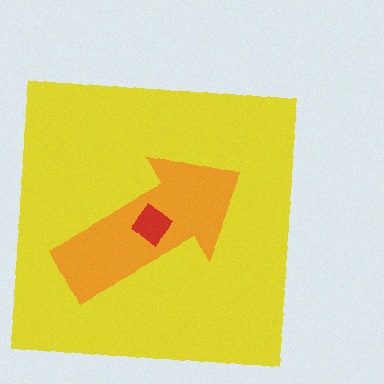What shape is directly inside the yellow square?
The orange arrow.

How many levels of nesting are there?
3.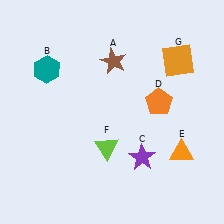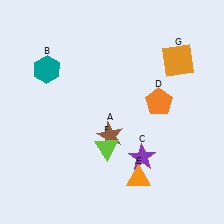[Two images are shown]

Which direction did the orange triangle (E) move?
The orange triangle (E) moved left.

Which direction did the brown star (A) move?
The brown star (A) moved down.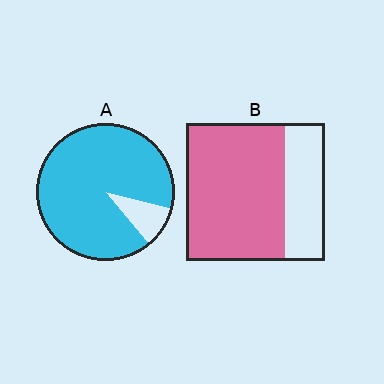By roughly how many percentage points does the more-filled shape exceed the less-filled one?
By roughly 20 percentage points (A over B).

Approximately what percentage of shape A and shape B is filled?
A is approximately 90% and B is approximately 70%.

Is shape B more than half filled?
Yes.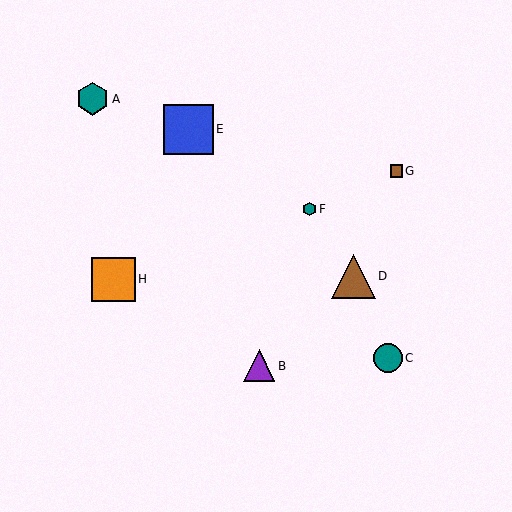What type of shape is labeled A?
Shape A is a teal hexagon.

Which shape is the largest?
The blue square (labeled E) is the largest.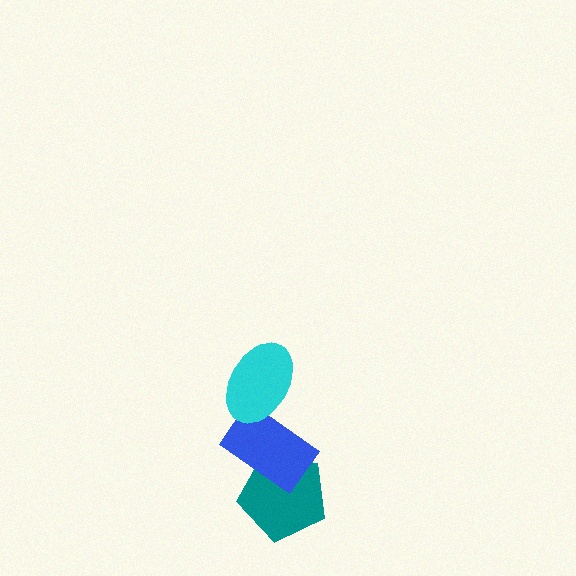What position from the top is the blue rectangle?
The blue rectangle is 2nd from the top.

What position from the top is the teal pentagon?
The teal pentagon is 3rd from the top.